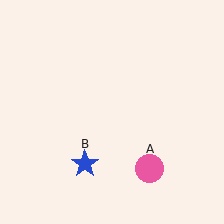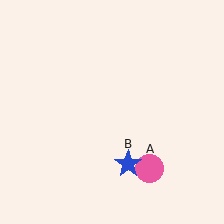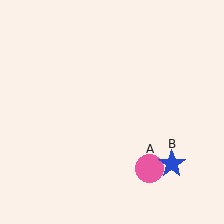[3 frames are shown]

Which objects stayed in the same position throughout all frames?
Pink circle (object A) remained stationary.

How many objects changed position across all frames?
1 object changed position: blue star (object B).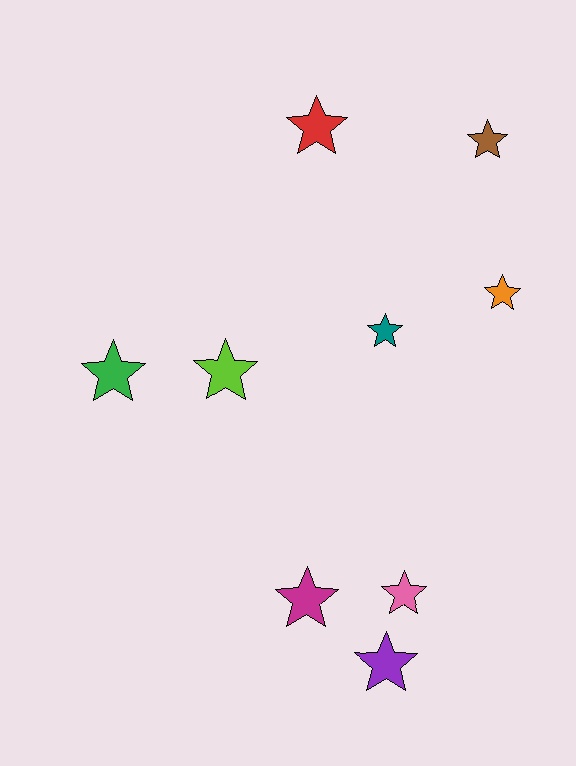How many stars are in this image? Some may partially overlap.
There are 9 stars.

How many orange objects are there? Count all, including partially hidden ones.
There is 1 orange object.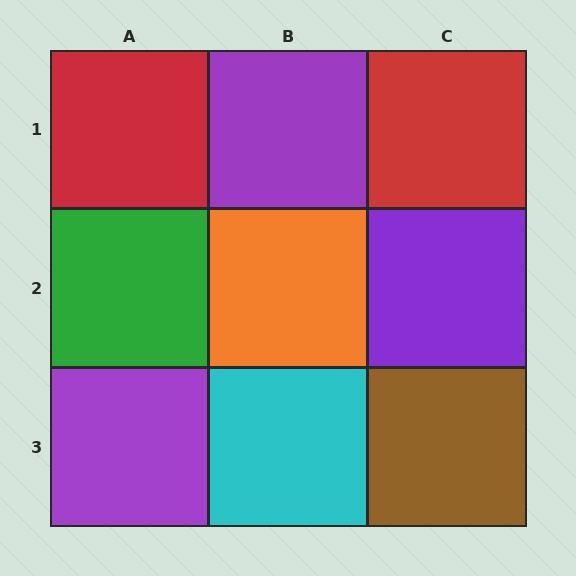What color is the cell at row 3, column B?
Cyan.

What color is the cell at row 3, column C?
Brown.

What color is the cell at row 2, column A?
Green.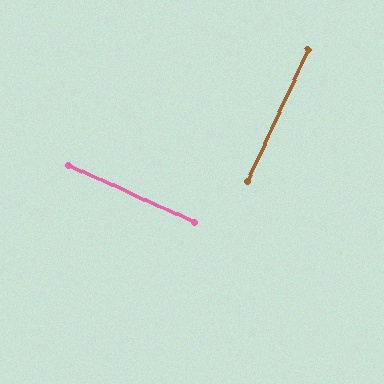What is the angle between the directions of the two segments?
Approximately 90 degrees.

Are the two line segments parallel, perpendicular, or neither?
Perpendicular — they meet at approximately 90°.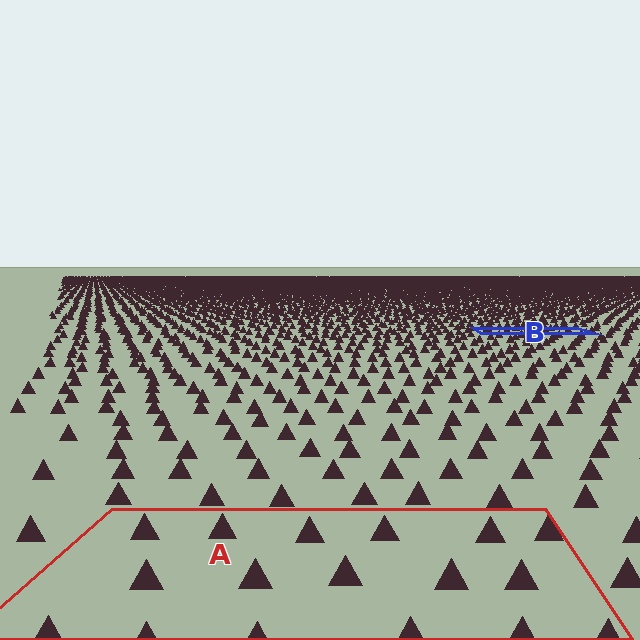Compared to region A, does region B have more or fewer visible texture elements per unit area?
Region B has more texture elements per unit area — they are packed more densely because it is farther away.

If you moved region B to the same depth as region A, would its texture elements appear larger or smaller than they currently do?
They would appear larger. At a closer depth, the same texture elements are projected at a bigger on-screen size.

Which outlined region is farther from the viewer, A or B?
Region B is farther from the viewer — the texture elements inside it appear smaller and more densely packed.